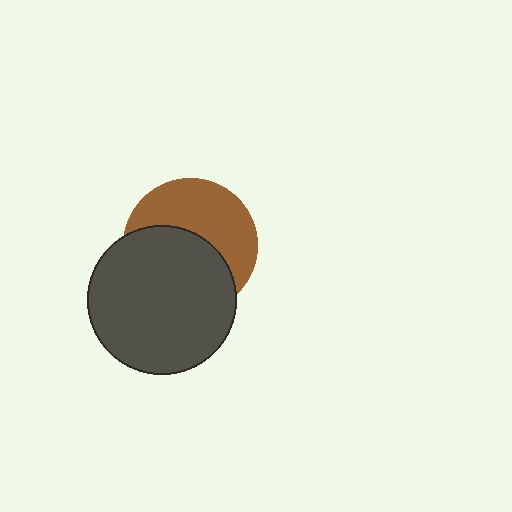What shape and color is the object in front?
The object in front is a dark gray circle.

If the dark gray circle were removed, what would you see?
You would see the complete brown circle.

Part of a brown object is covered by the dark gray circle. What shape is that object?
It is a circle.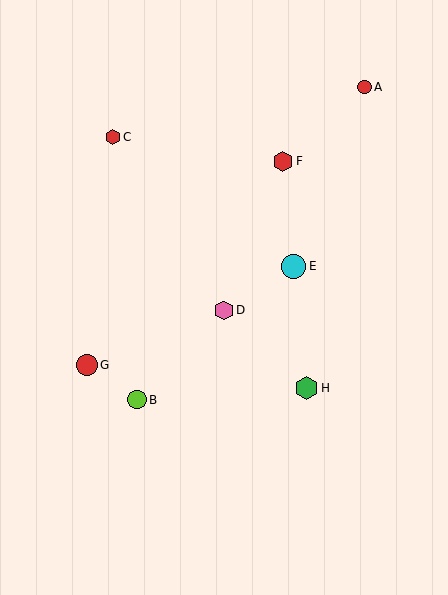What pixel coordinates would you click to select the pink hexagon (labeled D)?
Click at (224, 311) to select the pink hexagon D.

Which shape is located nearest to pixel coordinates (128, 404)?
The lime circle (labeled B) at (137, 400) is nearest to that location.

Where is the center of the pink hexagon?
The center of the pink hexagon is at (224, 311).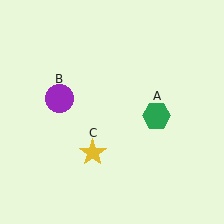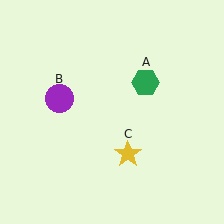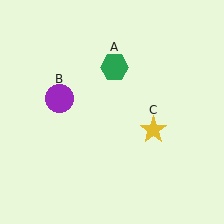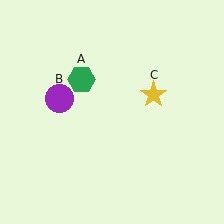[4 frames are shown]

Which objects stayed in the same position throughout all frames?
Purple circle (object B) remained stationary.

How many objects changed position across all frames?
2 objects changed position: green hexagon (object A), yellow star (object C).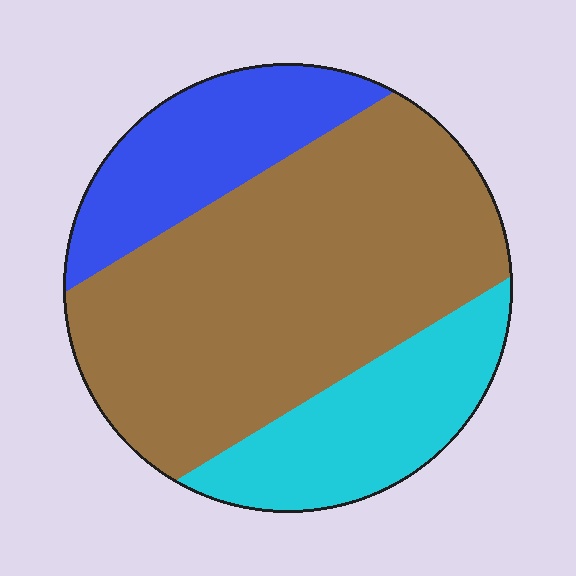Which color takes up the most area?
Brown, at roughly 60%.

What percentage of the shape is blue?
Blue covers roughly 20% of the shape.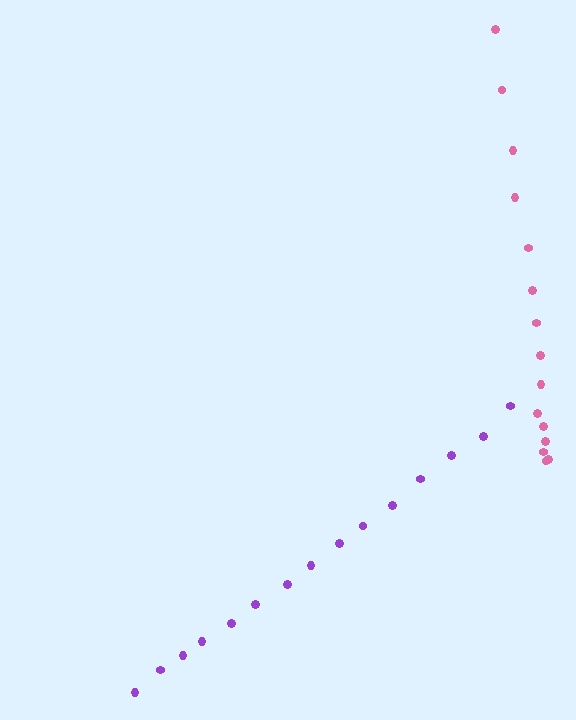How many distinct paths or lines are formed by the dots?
There are 2 distinct paths.